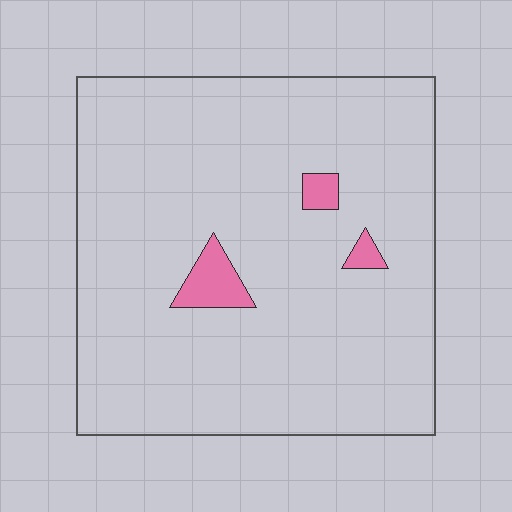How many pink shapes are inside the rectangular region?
3.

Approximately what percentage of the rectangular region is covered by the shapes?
Approximately 5%.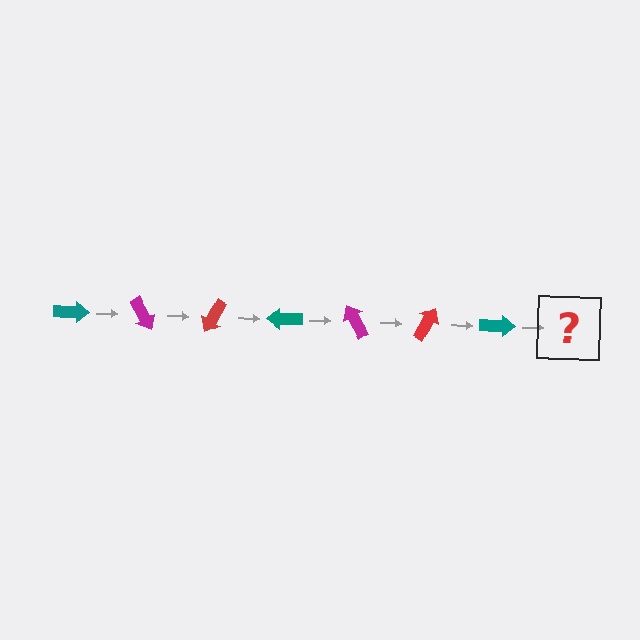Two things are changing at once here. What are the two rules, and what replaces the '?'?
The two rules are that it rotates 60 degrees each step and the color cycles through teal, magenta, and red. The '?' should be a magenta arrow, rotated 420 degrees from the start.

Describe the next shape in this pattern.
It should be a magenta arrow, rotated 420 degrees from the start.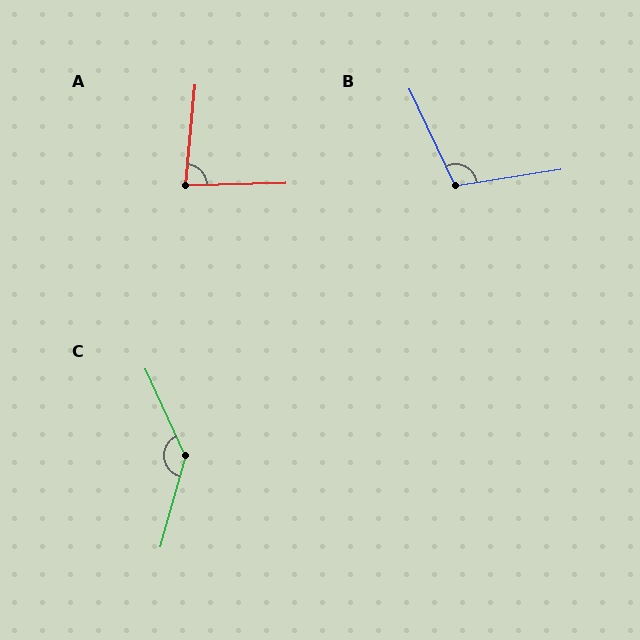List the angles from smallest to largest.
A (83°), B (107°), C (140°).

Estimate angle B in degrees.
Approximately 107 degrees.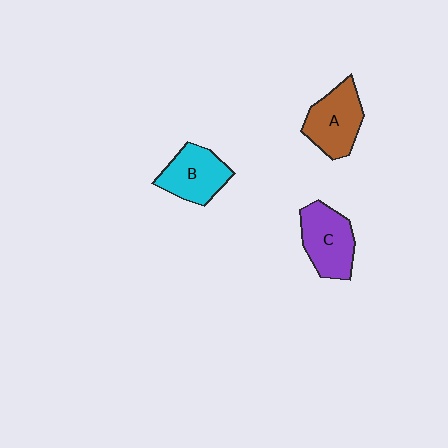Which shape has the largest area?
Shape C (purple).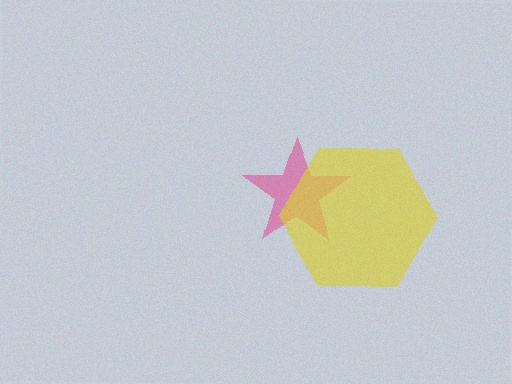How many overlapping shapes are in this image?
There are 2 overlapping shapes in the image.